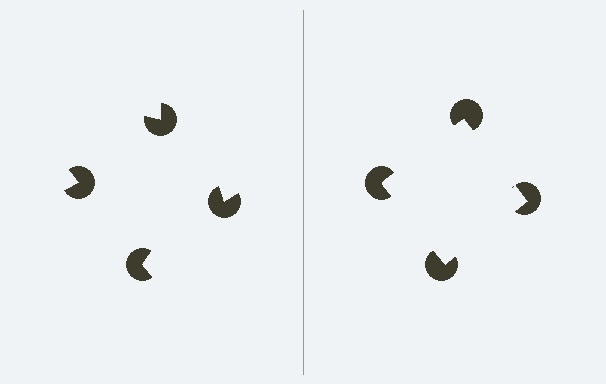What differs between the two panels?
The pac-man discs are positioned identically on both sides; only the wedge orientations differ. On the right they align to a square; on the left they are misaligned.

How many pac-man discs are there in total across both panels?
8 — 4 on each side.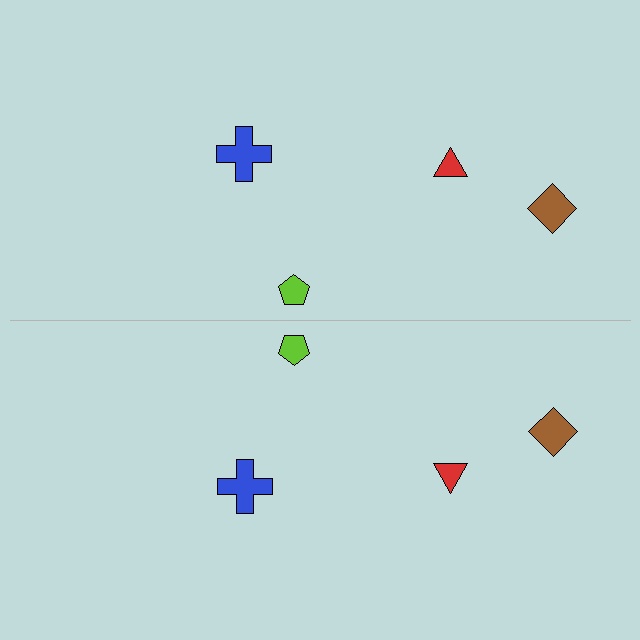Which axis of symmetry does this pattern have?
The pattern has a horizontal axis of symmetry running through the center of the image.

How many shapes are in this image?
There are 8 shapes in this image.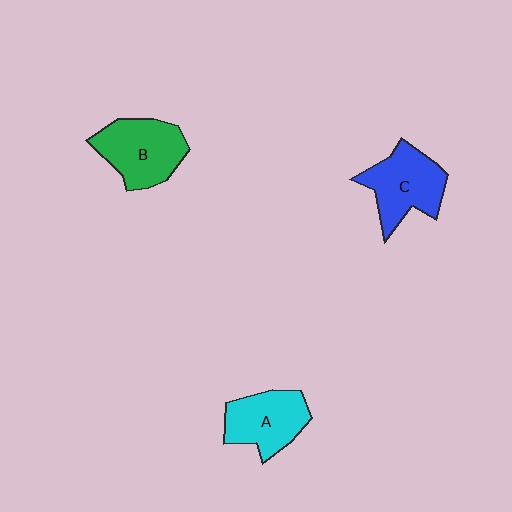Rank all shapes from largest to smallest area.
From largest to smallest: B (green), C (blue), A (cyan).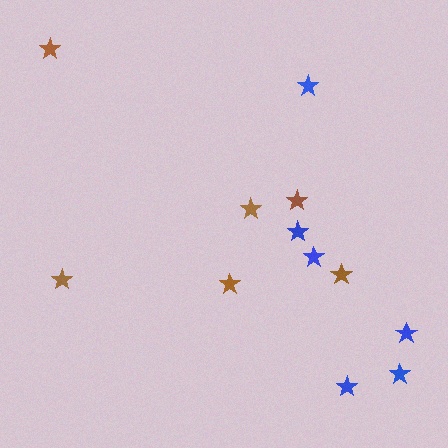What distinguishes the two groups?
There are 2 groups: one group of brown stars (6) and one group of blue stars (6).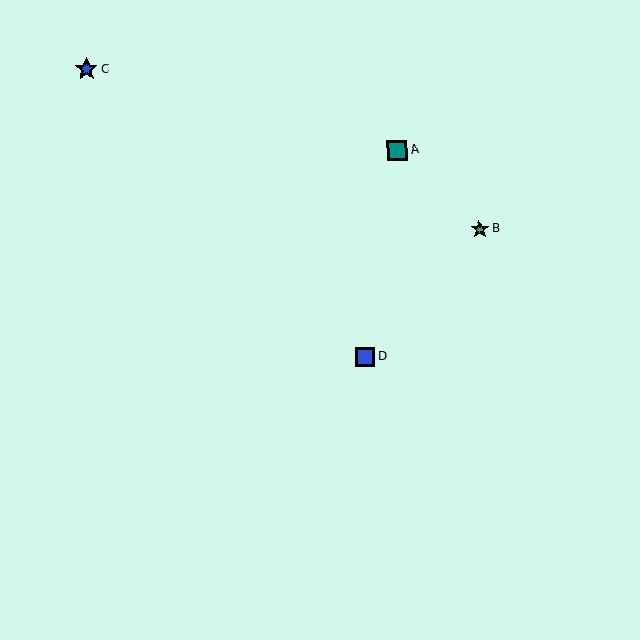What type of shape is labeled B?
Shape B is a green star.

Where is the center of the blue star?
The center of the blue star is at (87, 69).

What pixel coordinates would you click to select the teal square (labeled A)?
Click at (397, 150) to select the teal square A.